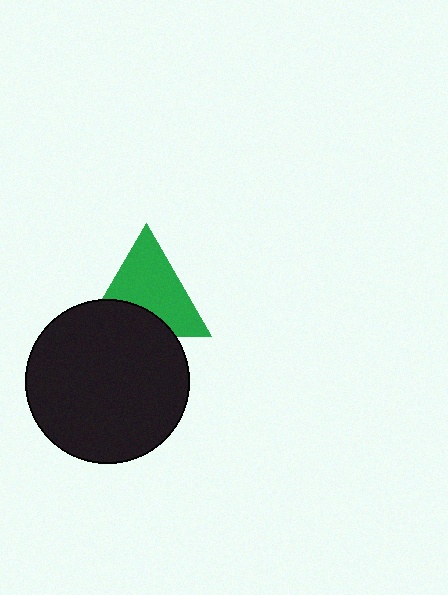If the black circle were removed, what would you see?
You would see the complete green triangle.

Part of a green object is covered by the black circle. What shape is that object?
It is a triangle.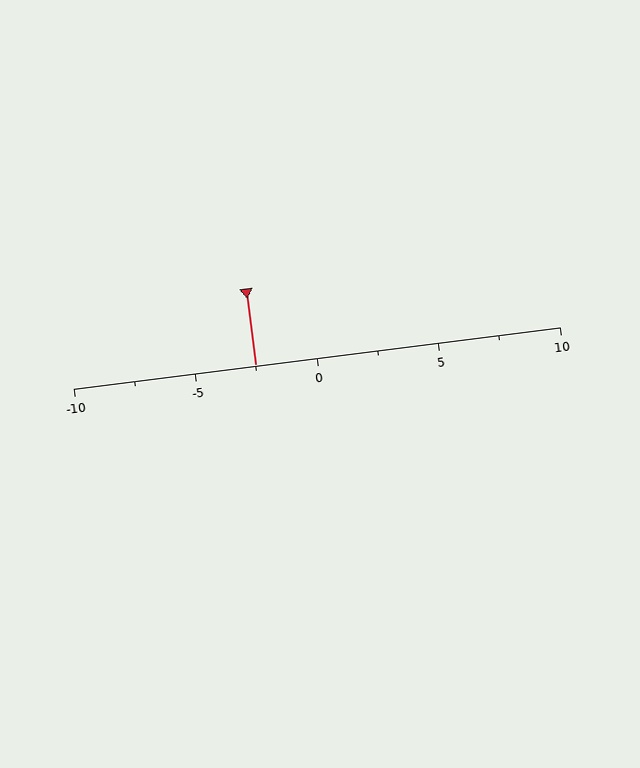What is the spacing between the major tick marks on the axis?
The major ticks are spaced 5 apart.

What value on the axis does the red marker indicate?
The marker indicates approximately -2.5.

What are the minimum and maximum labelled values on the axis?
The axis runs from -10 to 10.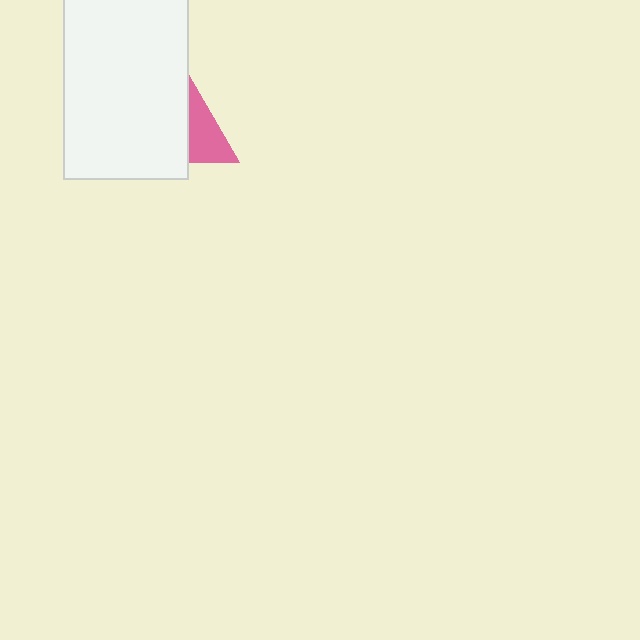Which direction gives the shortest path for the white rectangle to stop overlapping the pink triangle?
Moving left gives the shortest separation.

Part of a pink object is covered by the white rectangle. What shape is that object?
It is a triangle.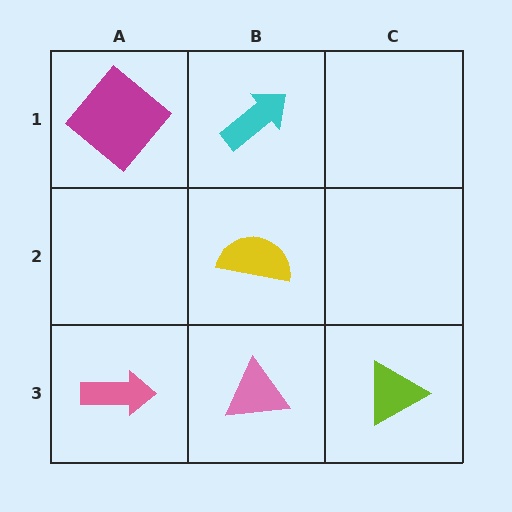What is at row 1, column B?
A cyan arrow.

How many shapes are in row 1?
2 shapes.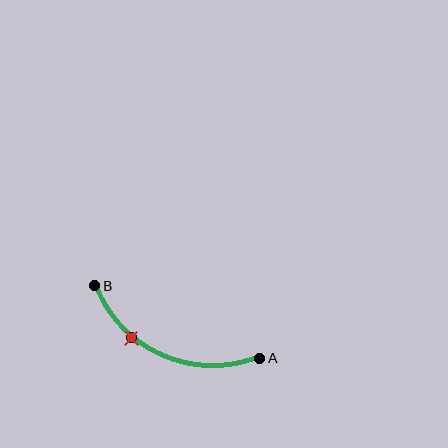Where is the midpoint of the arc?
The arc midpoint is the point on the curve farthest from the straight line joining A and B. It sits below that line.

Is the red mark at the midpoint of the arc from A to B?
No. The red mark lies on the arc but is closer to endpoint B. The arc midpoint would be at the point on the curve equidistant along the arc from both A and B.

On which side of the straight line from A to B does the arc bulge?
The arc bulges below the straight line connecting A and B.